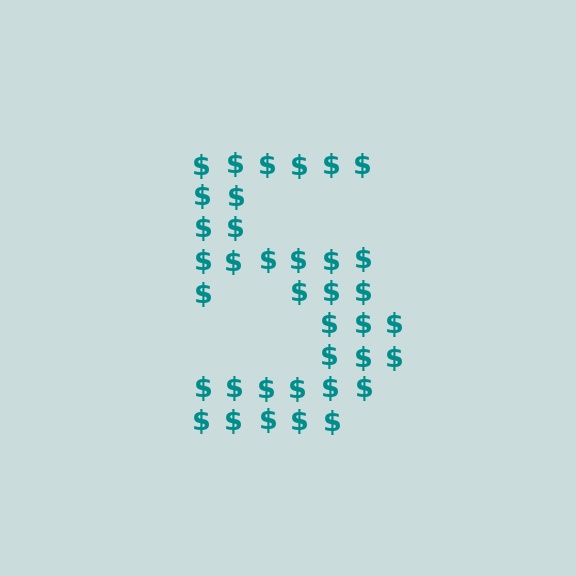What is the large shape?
The large shape is the digit 5.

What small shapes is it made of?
It is made of small dollar signs.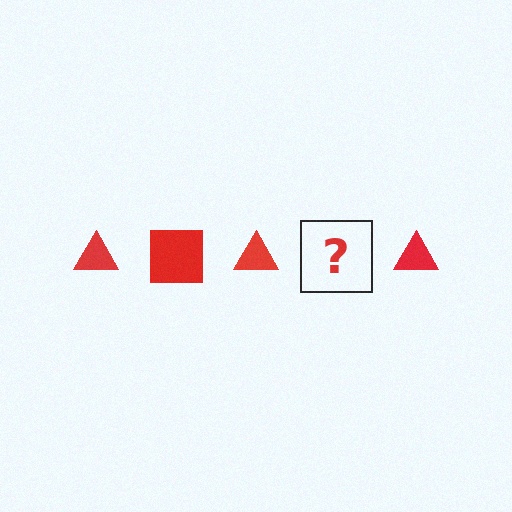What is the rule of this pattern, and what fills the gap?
The rule is that the pattern cycles through triangle, square shapes in red. The gap should be filled with a red square.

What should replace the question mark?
The question mark should be replaced with a red square.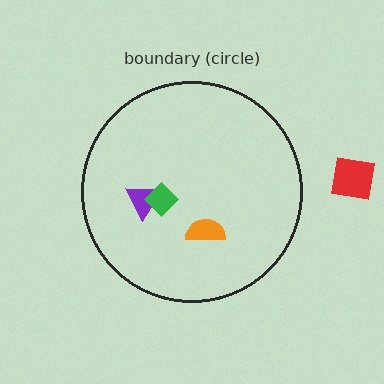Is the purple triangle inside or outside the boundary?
Inside.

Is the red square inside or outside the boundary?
Outside.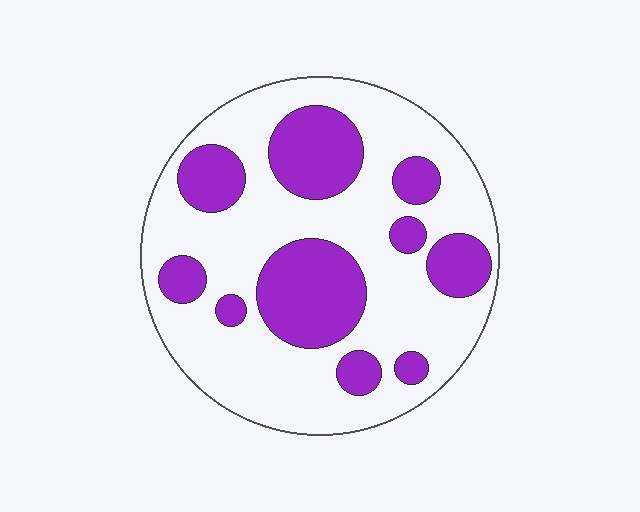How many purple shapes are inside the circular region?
10.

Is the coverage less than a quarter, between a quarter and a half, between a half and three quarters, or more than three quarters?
Between a quarter and a half.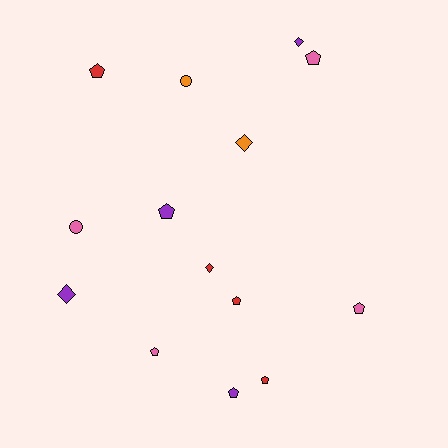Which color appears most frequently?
Purple, with 4 objects.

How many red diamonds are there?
There is 1 red diamond.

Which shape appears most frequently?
Pentagon, with 8 objects.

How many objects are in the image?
There are 14 objects.